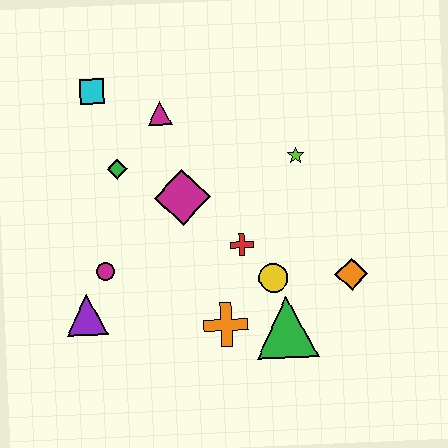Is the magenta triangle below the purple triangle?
No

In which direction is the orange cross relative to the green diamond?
The orange cross is below the green diamond.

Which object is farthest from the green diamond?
The orange diamond is farthest from the green diamond.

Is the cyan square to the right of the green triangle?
No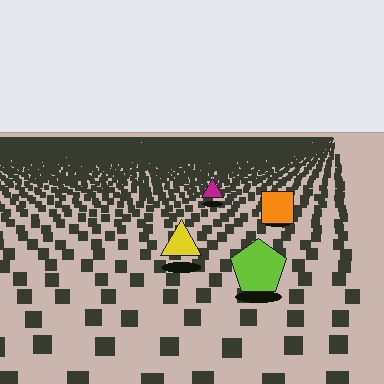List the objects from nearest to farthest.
From nearest to farthest: the lime pentagon, the yellow triangle, the orange square, the magenta triangle.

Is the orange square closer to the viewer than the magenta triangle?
Yes. The orange square is closer — you can tell from the texture gradient: the ground texture is coarser near it.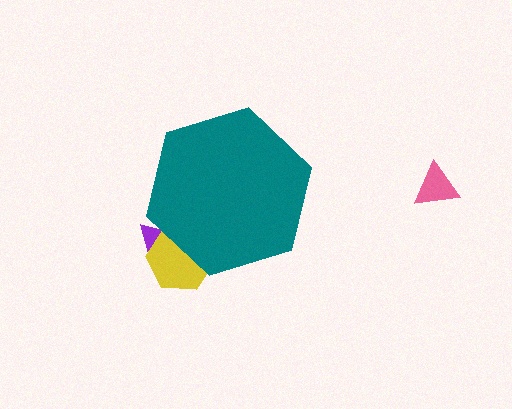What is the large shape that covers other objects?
A teal hexagon.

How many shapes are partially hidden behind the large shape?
2 shapes are partially hidden.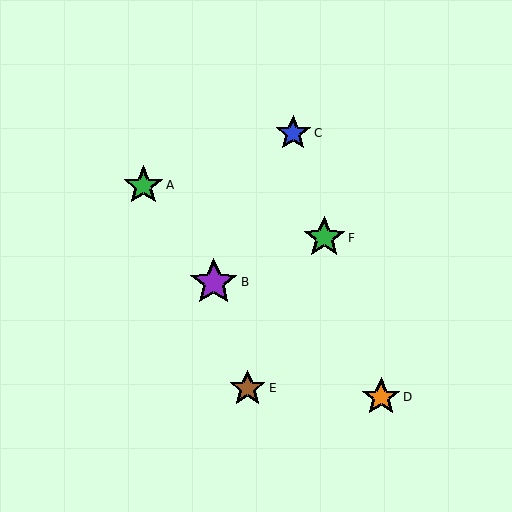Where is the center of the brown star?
The center of the brown star is at (248, 388).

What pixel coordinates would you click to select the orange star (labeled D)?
Click at (381, 397) to select the orange star D.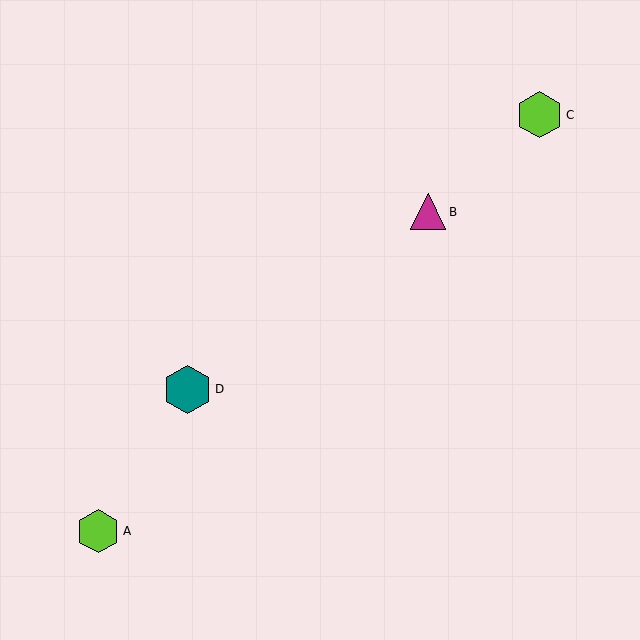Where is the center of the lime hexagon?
The center of the lime hexagon is at (98, 531).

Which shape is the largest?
The teal hexagon (labeled D) is the largest.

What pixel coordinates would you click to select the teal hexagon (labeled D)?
Click at (188, 389) to select the teal hexagon D.